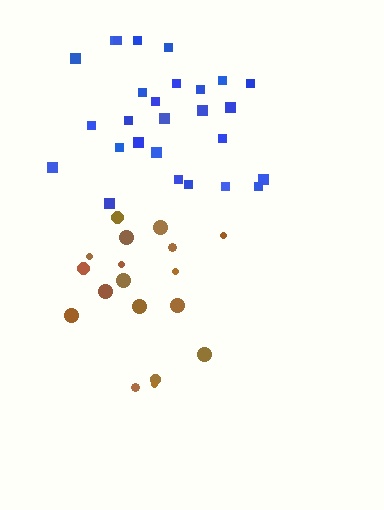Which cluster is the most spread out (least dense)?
Blue.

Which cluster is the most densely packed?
Brown.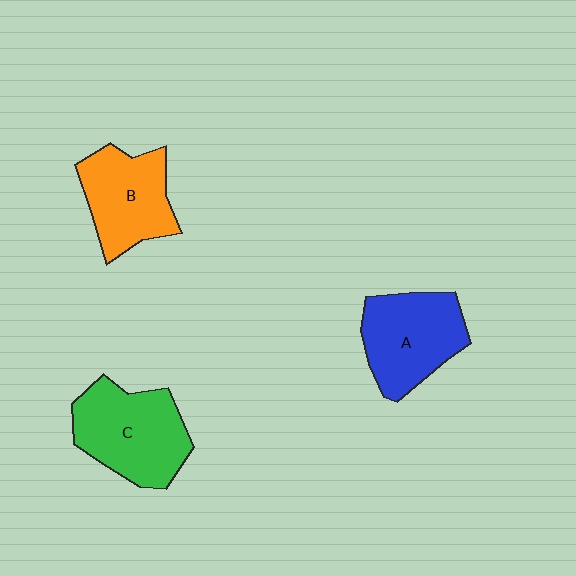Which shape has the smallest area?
Shape B (orange).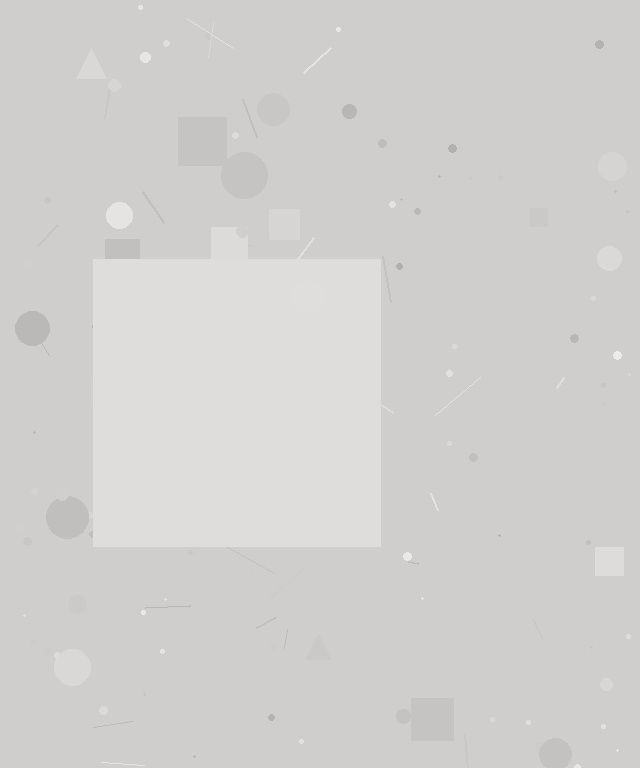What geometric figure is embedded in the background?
A square is embedded in the background.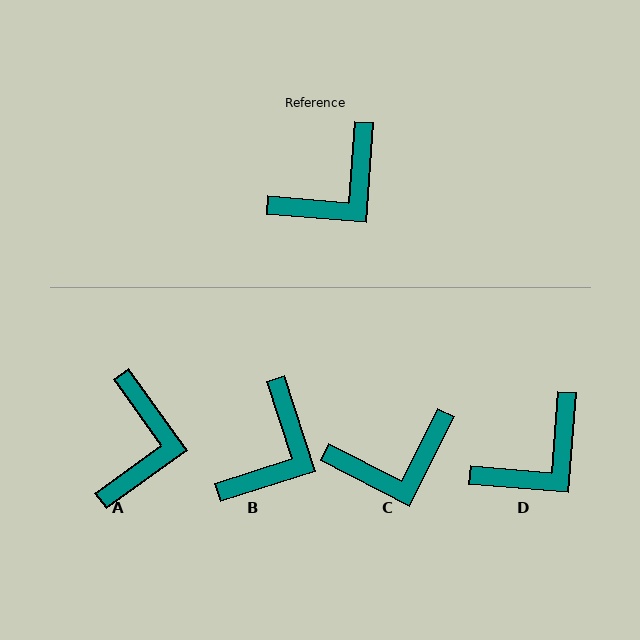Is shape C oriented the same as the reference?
No, it is off by about 23 degrees.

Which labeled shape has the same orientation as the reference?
D.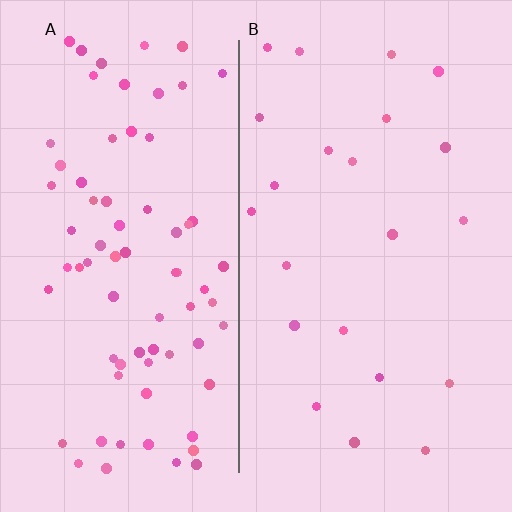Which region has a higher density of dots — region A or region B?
A (the left).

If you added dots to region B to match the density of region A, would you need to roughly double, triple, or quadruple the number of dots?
Approximately triple.